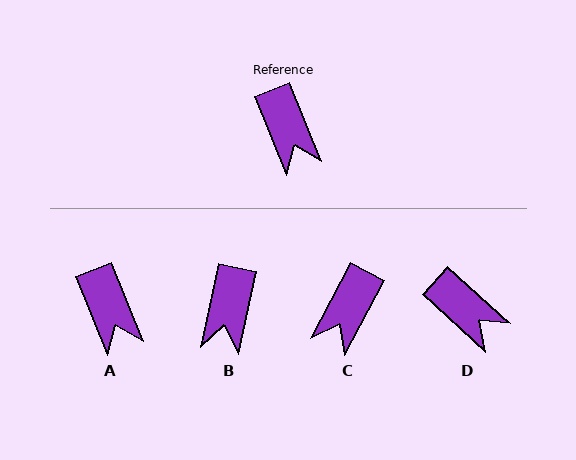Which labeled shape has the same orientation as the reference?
A.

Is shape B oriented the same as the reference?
No, it is off by about 34 degrees.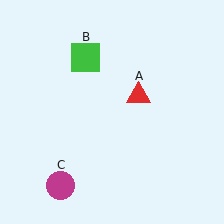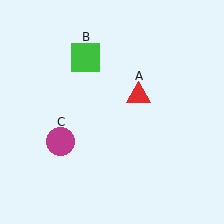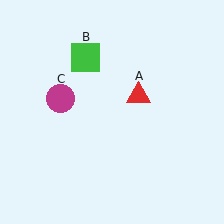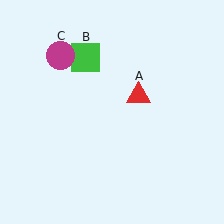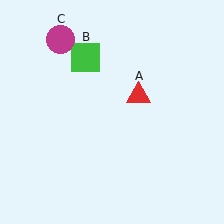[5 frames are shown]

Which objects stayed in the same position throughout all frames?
Red triangle (object A) and green square (object B) remained stationary.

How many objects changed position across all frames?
1 object changed position: magenta circle (object C).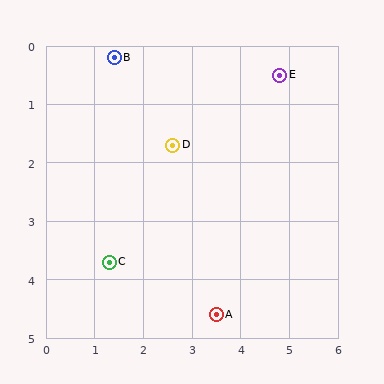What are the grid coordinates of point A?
Point A is at approximately (3.5, 4.6).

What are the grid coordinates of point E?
Point E is at approximately (4.8, 0.5).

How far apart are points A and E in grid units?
Points A and E are about 4.3 grid units apart.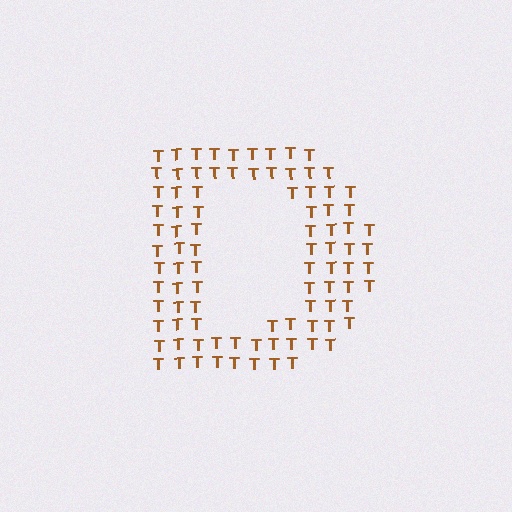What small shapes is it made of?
It is made of small letter T's.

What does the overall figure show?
The overall figure shows the letter D.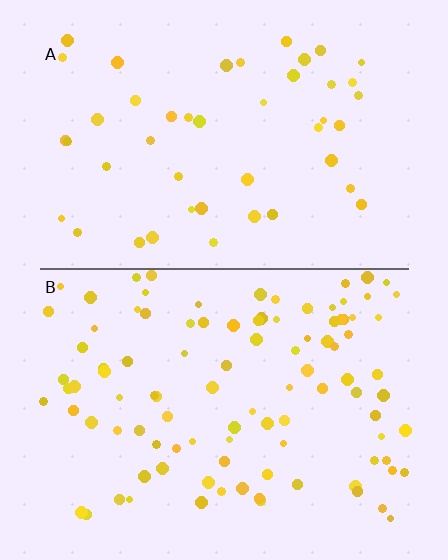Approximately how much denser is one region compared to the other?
Approximately 2.2× — region B over region A.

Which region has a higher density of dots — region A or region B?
B (the bottom).